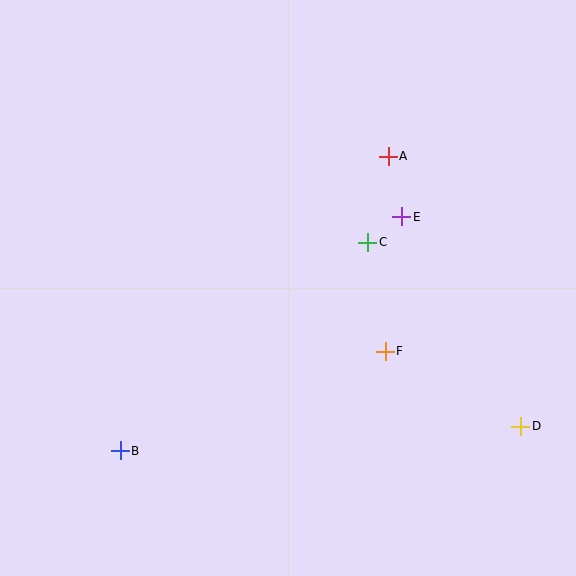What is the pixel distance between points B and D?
The distance between B and D is 401 pixels.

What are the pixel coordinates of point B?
Point B is at (120, 451).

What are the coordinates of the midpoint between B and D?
The midpoint between B and D is at (320, 439).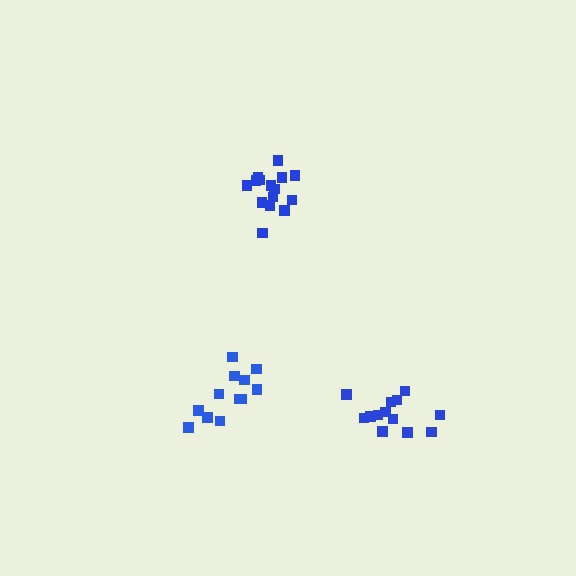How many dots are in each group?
Group 1: 15 dots, Group 2: 12 dots, Group 3: 13 dots (40 total).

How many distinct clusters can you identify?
There are 3 distinct clusters.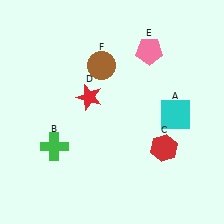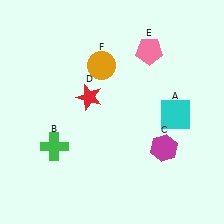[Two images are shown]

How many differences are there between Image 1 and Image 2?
There are 2 differences between the two images.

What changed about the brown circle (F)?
In Image 1, F is brown. In Image 2, it changed to orange.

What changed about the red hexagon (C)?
In Image 1, C is red. In Image 2, it changed to magenta.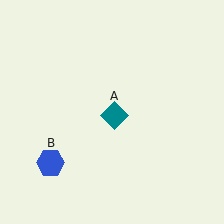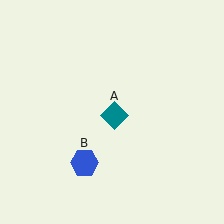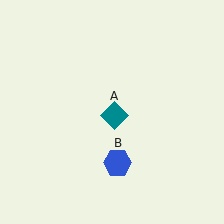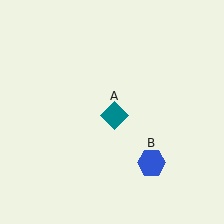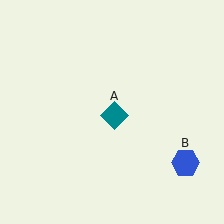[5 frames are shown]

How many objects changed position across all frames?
1 object changed position: blue hexagon (object B).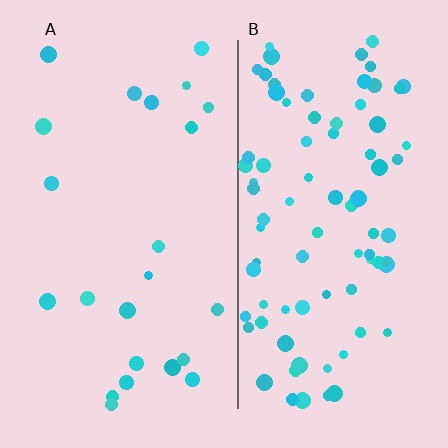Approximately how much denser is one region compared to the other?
Approximately 3.7× — region B over region A.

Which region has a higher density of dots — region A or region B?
B (the right).